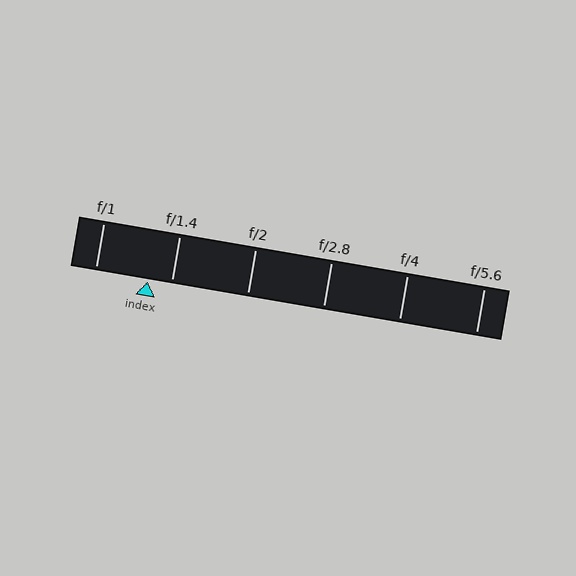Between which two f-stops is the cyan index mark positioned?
The index mark is between f/1 and f/1.4.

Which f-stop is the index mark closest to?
The index mark is closest to f/1.4.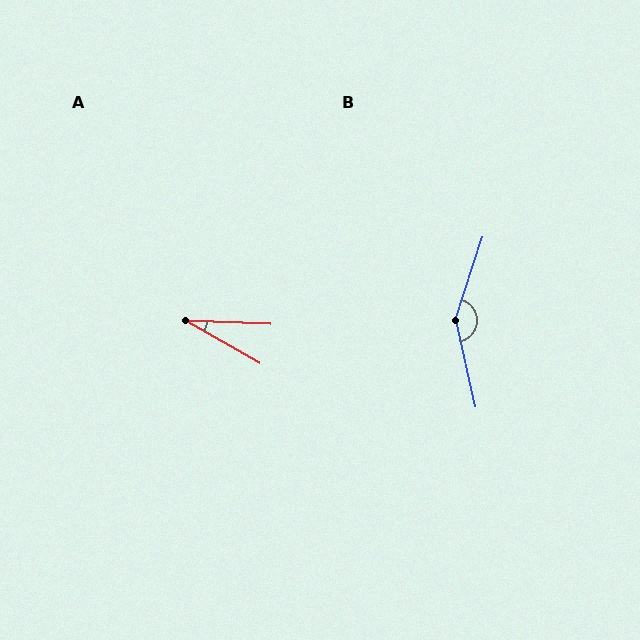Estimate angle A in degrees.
Approximately 27 degrees.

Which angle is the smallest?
A, at approximately 27 degrees.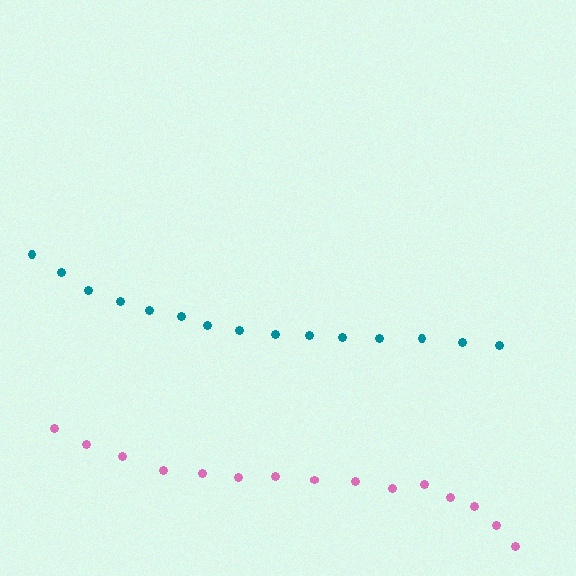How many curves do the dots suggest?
There are 2 distinct paths.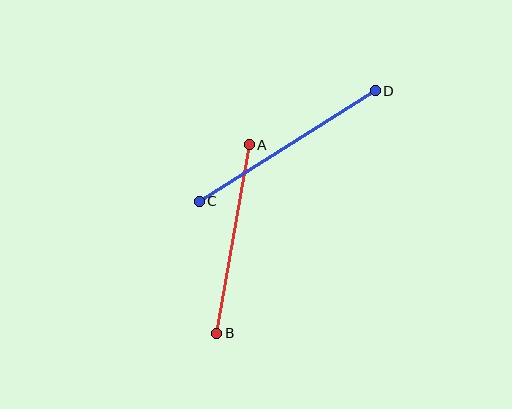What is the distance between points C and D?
The distance is approximately 208 pixels.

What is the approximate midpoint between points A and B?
The midpoint is at approximately (233, 239) pixels.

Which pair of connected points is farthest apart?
Points C and D are farthest apart.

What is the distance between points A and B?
The distance is approximately 191 pixels.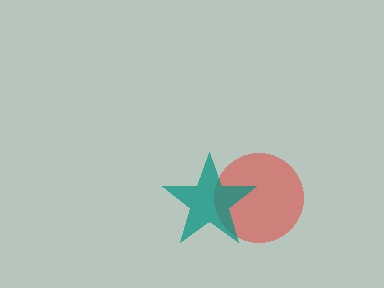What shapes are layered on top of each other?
The layered shapes are: a red circle, a teal star.